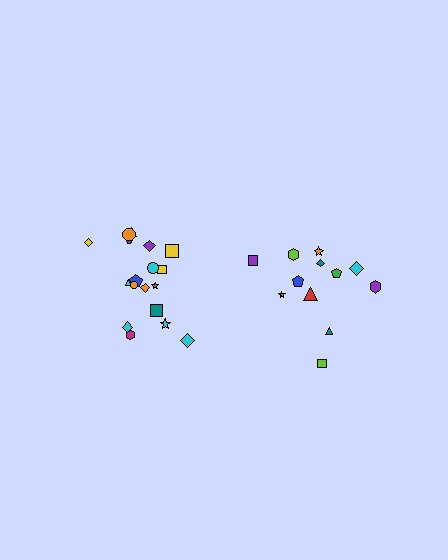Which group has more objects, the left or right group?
The left group.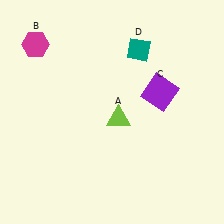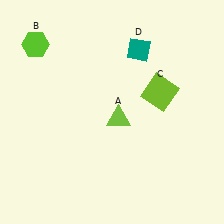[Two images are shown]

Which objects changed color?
B changed from magenta to lime. C changed from purple to lime.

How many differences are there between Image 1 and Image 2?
There are 2 differences between the two images.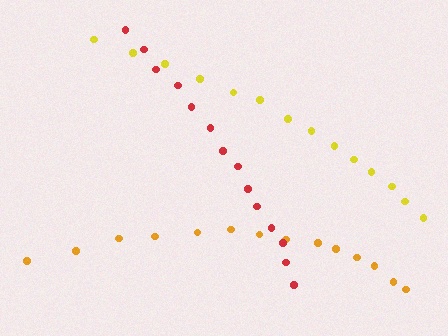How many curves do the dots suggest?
There are 3 distinct paths.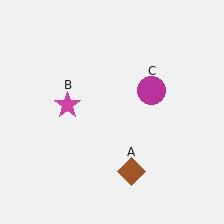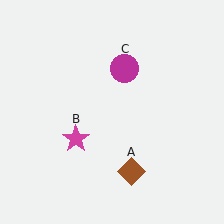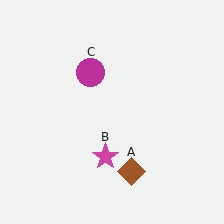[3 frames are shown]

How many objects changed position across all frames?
2 objects changed position: magenta star (object B), magenta circle (object C).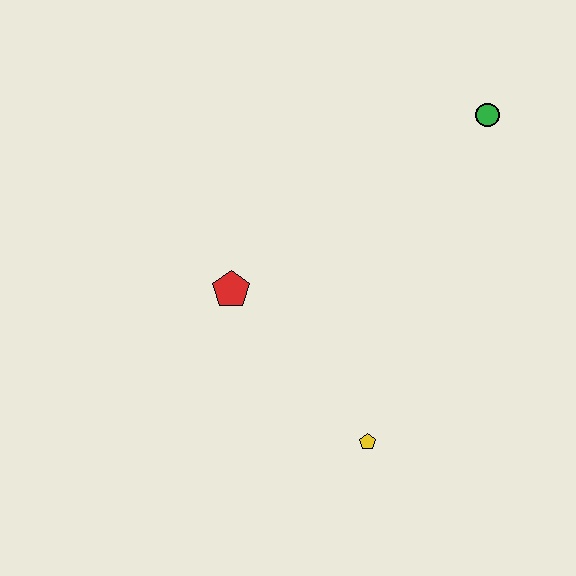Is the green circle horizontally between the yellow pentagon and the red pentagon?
No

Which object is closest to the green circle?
The red pentagon is closest to the green circle.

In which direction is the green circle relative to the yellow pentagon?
The green circle is above the yellow pentagon.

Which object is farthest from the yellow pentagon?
The green circle is farthest from the yellow pentagon.